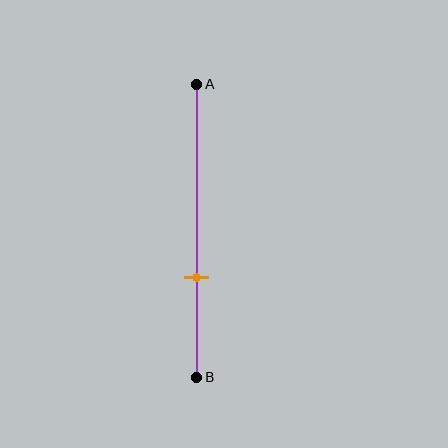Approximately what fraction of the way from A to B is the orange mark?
The orange mark is approximately 65% of the way from A to B.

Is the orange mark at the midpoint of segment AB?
No, the mark is at about 65% from A, not at the 50% midpoint.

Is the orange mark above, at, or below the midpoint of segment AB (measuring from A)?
The orange mark is below the midpoint of segment AB.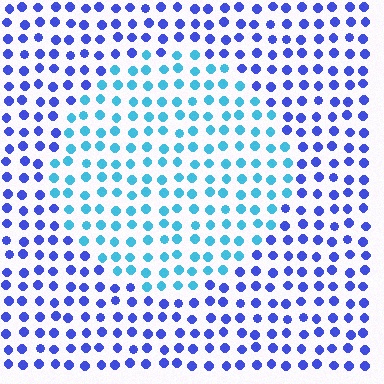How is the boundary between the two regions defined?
The boundary is defined purely by a slight shift in hue (about 43 degrees). Spacing, size, and orientation are identical on both sides.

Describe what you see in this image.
The image is filled with small blue elements in a uniform arrangement. A circle-shaped region is visible where the elements are tinted to a slightly different hue, forming a subtle color boundary.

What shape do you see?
I see a circle.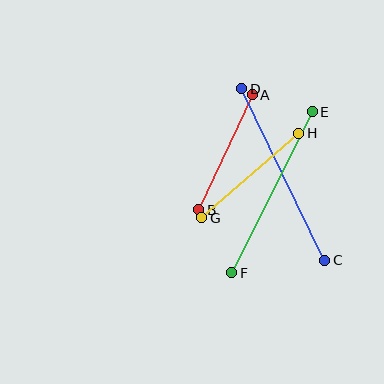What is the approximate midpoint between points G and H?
The midpoint is at approximately (250, 176) pixels.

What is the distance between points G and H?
The distance is approximately 129 pixels.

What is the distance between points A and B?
The distance is approximately 126 pixels.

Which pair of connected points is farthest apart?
Points C and D are farthest apart.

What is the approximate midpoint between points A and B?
The midpoint is at approximately (226, 152) pixels.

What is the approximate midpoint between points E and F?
The midpoint is at approximately (272, 192) pixels.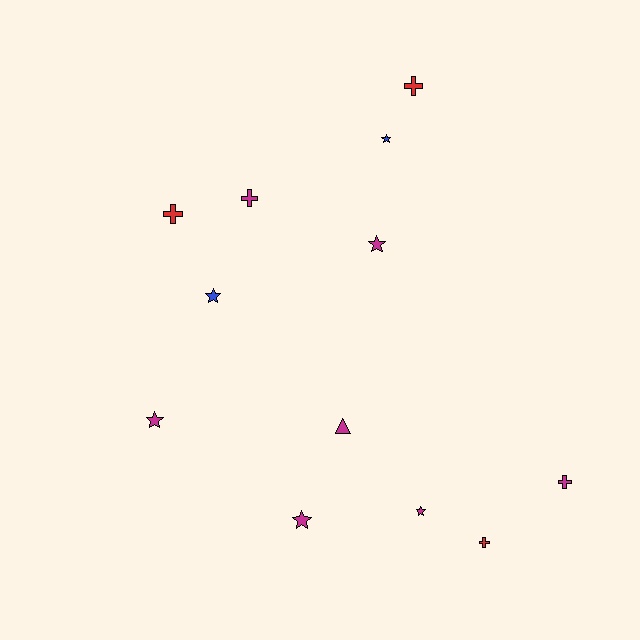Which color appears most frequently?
Magenta, with 7 objects.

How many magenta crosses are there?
There are 2 magenta crosses.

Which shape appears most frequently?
Star, with 6 objects.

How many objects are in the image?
There are 12 objects.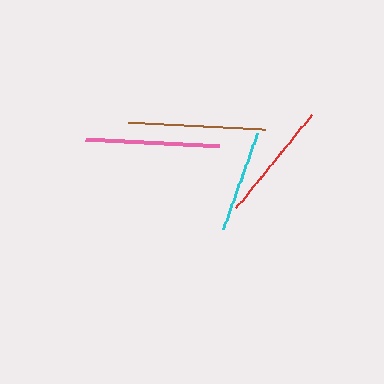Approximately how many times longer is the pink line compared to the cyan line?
The pink line is approximately 1.3 times the length of the cyan line.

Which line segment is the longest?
The brown line is the longest at approximately 137 pixels.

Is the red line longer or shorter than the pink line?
The pink line is longer than the red line.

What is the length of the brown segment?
The brown segment is approximately 137 pixels long.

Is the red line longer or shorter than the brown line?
The brown line is longer than the red line.